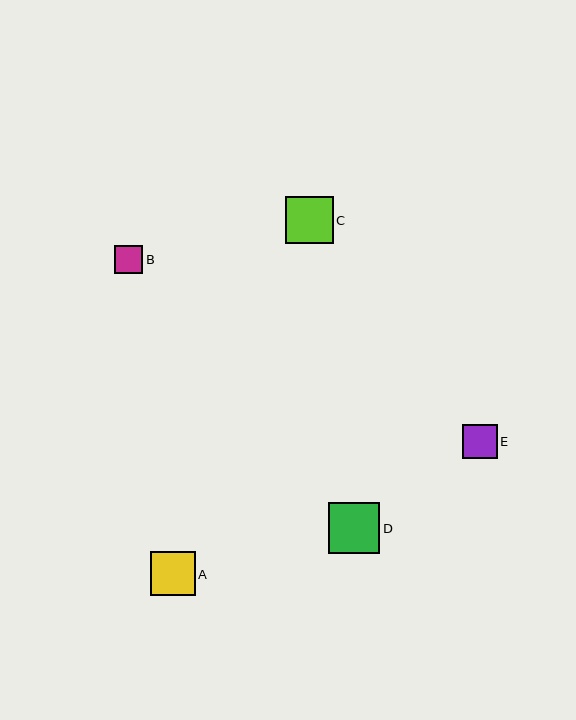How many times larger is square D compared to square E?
Square D is approximately 1.5 times the size of square E.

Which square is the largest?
Square D is the largest with a size of approximately 51 pixels.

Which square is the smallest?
Square B is the smallest with a size of approximately 29 pixels.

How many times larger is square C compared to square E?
Square C is approximately 1.4 times the size of square E.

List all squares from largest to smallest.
From largest to smallest: D, C, A, E, B.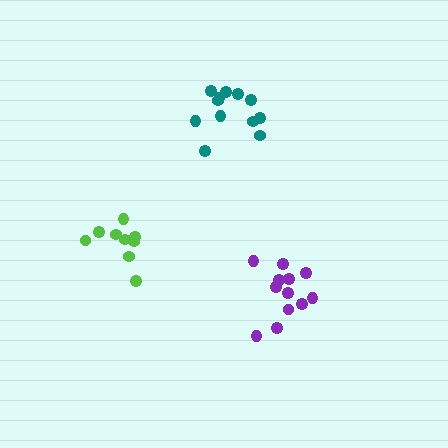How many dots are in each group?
Group 1: 12 dots, Group 2: 9 dots, Group 3: 12 dots (33 total).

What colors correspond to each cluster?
The clusters are colored: purple, lime, teal.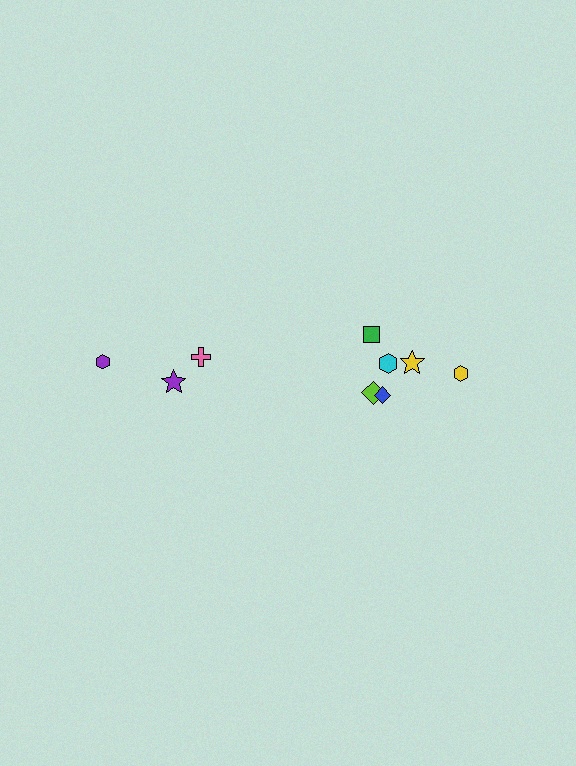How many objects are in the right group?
There are 6 objects.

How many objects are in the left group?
There are 3 objects.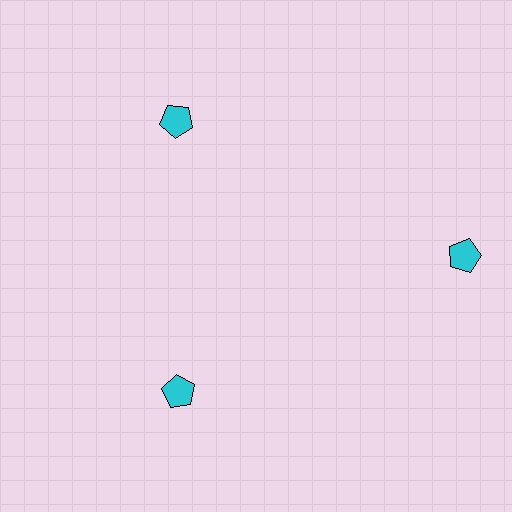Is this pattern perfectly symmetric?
No. The 3 cyan pentagons are arranged in a ring, but one element near the 3 o'clock position is pushed outward from the center, breaking the 3-fold rotational symmetry.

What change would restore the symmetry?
The symmetry would be restored by moving it inward, back onto the ring so that all 3 pentagons sit at equal angles and equal distance from the center.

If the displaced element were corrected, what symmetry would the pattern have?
It would have 3-fold rotational symmetry — the pattern would map onto itself every 120 degrees.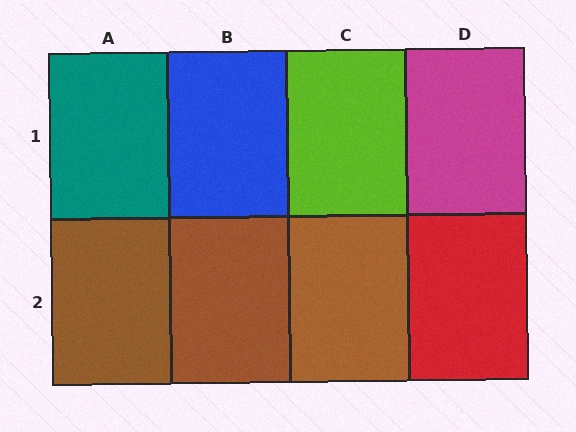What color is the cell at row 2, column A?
Brown.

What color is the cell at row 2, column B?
Brown.